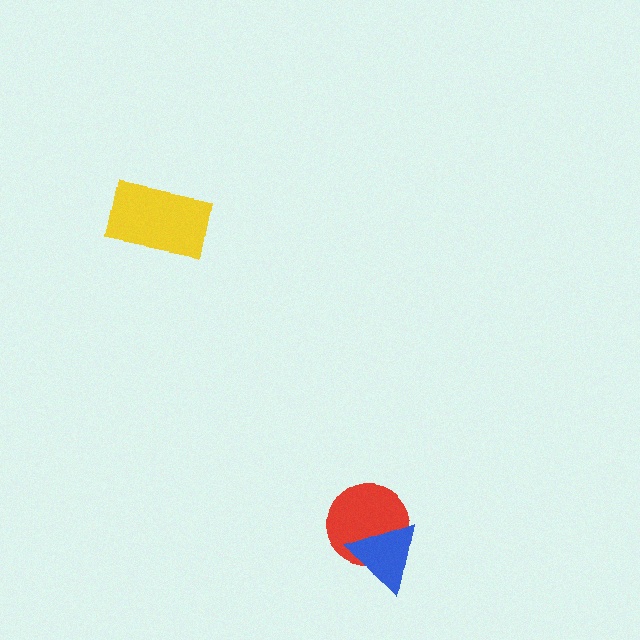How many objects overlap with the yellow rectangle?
0 objects overlap with the yellow rectangle.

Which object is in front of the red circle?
The blue triangle is in front of the red circle.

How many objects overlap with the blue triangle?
1 object overlaps with the blue triangle.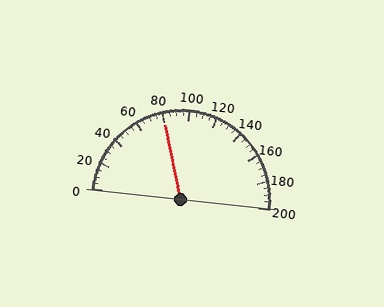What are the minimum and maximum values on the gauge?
The gauge ranges from 0 to 200.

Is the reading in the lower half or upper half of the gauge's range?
The reading is in the lower half of the range (0 to 200).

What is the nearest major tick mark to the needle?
The nearest major tick mark is 80.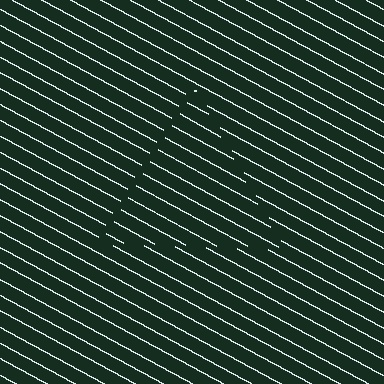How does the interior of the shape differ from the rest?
The interior of the shape contains the same grating, shifted by half a period — the contour is defined by the phase discontinuity where line-ends from the inner and outer gratings abut.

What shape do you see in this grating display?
An illusory triangle. The interior of the shape contains the same grating, shifted by half a period — the contour is defined by the phase discontinuity where line-ends from the inner and outer gratings abut.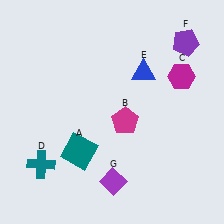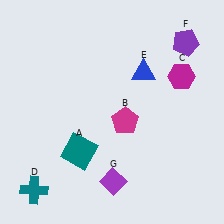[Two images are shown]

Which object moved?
The teal cross (D) moved down.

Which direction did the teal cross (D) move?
The teal cross (D) moved down.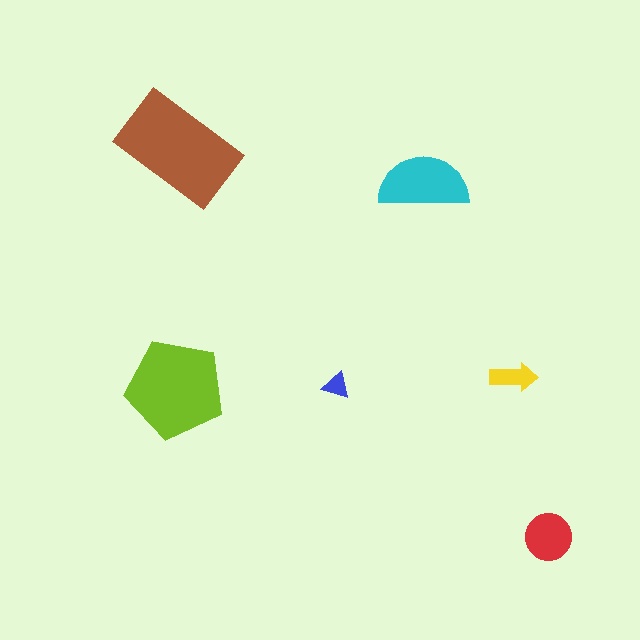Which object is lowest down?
The red circle is bottommost.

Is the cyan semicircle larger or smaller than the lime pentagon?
Smaller.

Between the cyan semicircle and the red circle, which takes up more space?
The cyan semicircle.